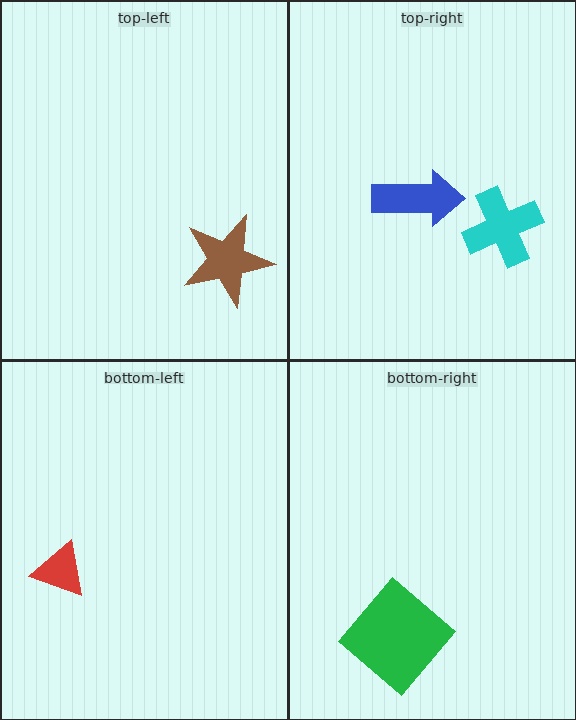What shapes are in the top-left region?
The brown star.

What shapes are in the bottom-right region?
The green diamond.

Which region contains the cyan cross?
The top-right region.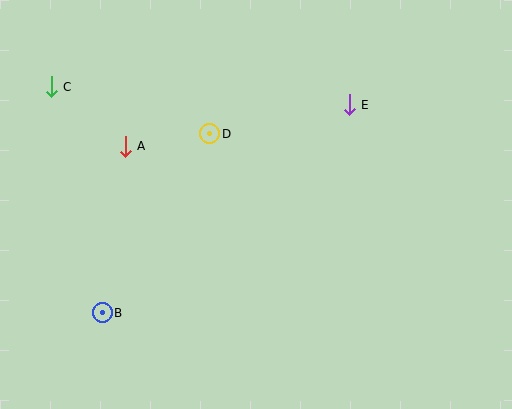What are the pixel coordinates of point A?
Point A is at (125, 146).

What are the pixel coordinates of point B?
Point B is at (102, 313).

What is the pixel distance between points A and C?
The distance between A and C is 95 pixels.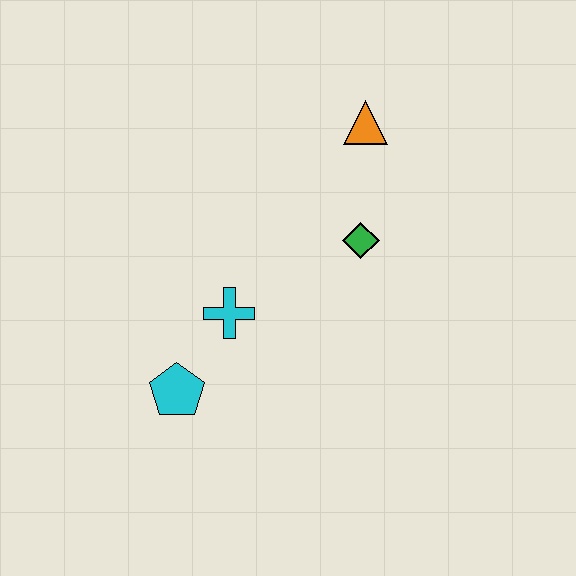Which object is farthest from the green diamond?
The cyan pentagon is farthest from the green diamond.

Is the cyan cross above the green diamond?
No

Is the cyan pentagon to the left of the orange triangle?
Yes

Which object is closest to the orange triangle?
The green diamond is closest to the orange triangle.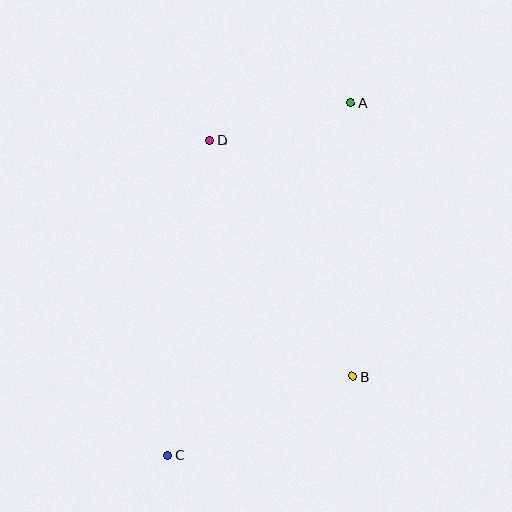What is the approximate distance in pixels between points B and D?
The distance between B and D is approximately 276 pixels.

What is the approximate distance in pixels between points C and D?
The distance between C and D is approximately 317 pixels.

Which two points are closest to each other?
Points A and D are closest to each other.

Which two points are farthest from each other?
Points A and C are farthest from each other.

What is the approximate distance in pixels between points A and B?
The distance between A and B is approximately 273 pixels.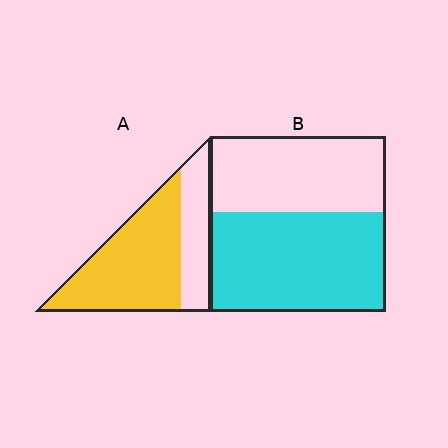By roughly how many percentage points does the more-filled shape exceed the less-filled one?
By roughly 10 percentage points (A over B).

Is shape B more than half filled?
Yes.